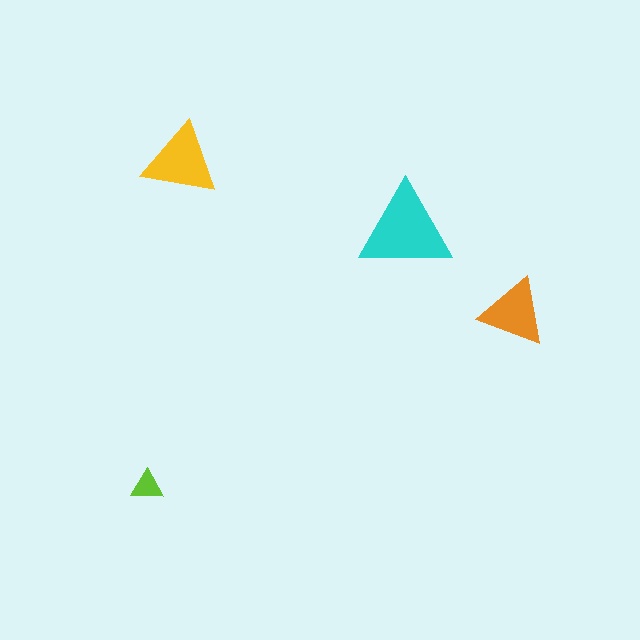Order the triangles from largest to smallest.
the cyan one, the yellow one, the orange one, the lime one.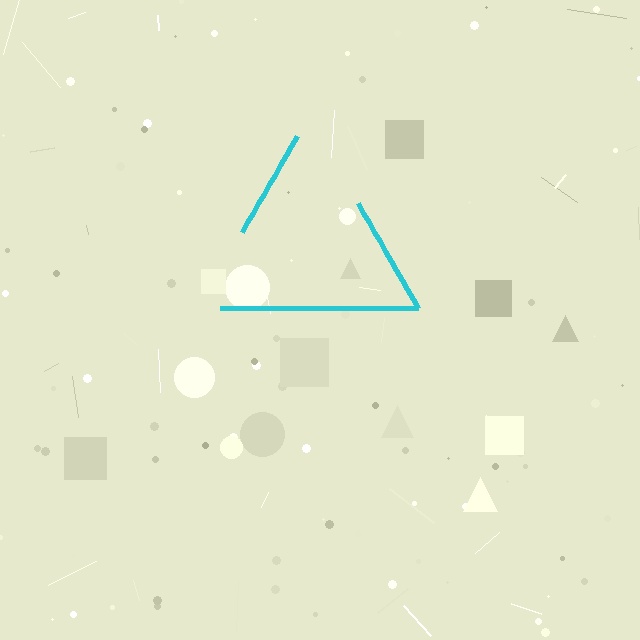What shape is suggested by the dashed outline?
The dashed outline suggests a triangle.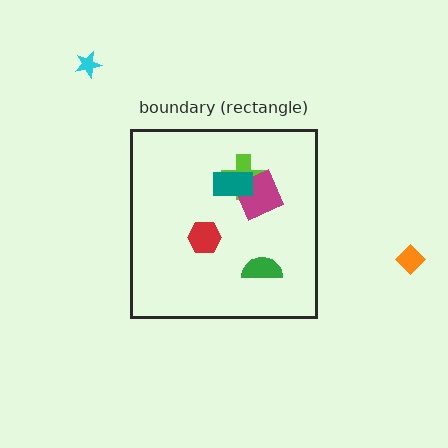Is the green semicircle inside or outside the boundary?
Inside.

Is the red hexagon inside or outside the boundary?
Inside.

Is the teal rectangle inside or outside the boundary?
Inside.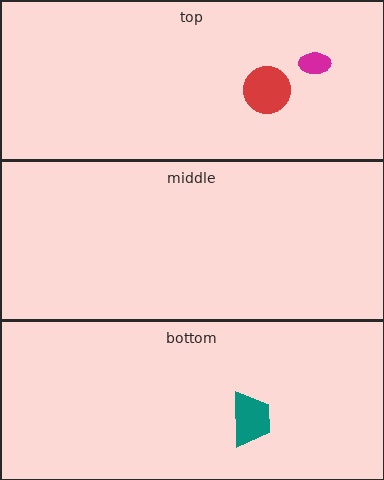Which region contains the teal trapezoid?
The bottom region.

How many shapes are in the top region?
2.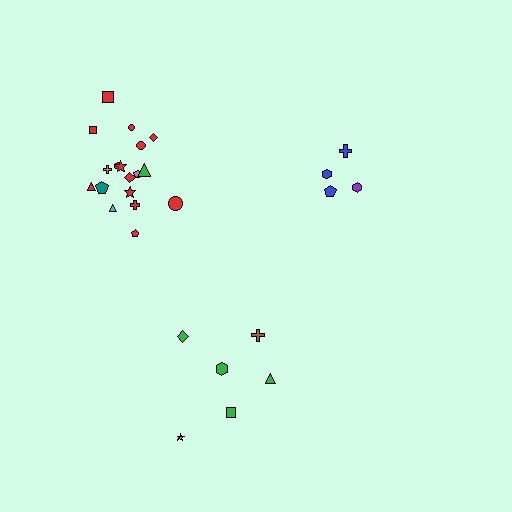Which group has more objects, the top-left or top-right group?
The top-left group.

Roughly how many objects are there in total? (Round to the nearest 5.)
Roughly 30 objects in total.